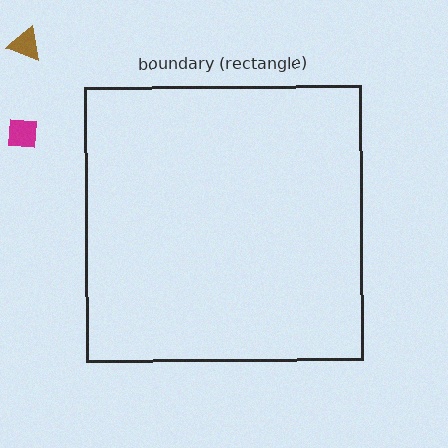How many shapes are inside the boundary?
0 inside, 2 outside.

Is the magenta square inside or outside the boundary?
Outside.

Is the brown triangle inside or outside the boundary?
Outside.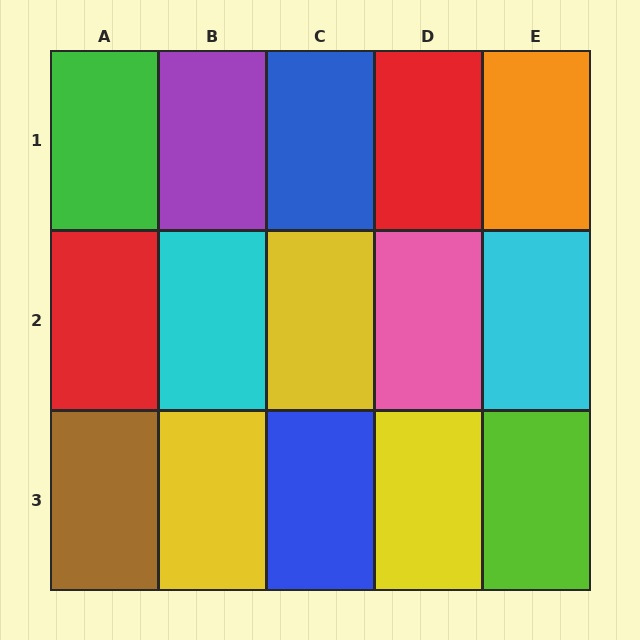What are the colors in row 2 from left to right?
Red, cyan, yellow, pink, cyan.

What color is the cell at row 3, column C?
Blue.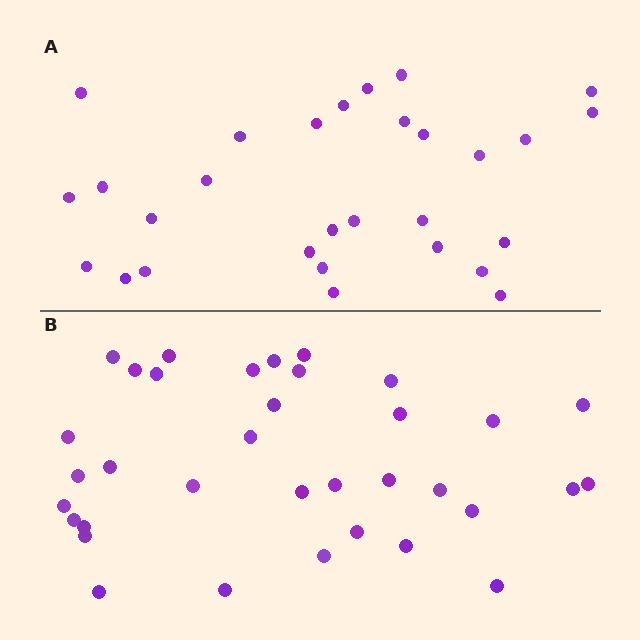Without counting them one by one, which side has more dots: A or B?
Region B (the bottom region) has more dots.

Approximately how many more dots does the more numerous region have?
Region B has about 6 more dots than region A.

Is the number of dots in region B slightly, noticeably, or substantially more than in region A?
Region B has only slightly more — the two regions are fairly close. The ratio is roughly 1.2 to 1.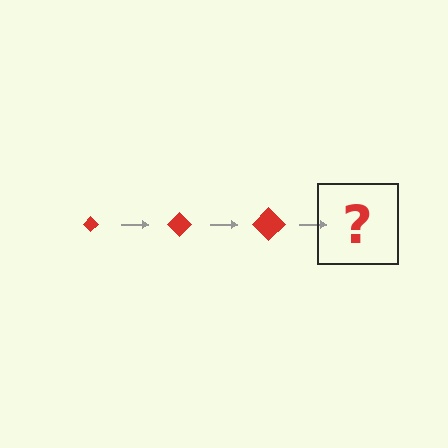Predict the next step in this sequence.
The next step is a red diamond, larger than the previous one.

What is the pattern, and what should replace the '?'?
The pattern is that the diamond gets progressively larger each step. The '?' should be a red diamond, larger than the previous one.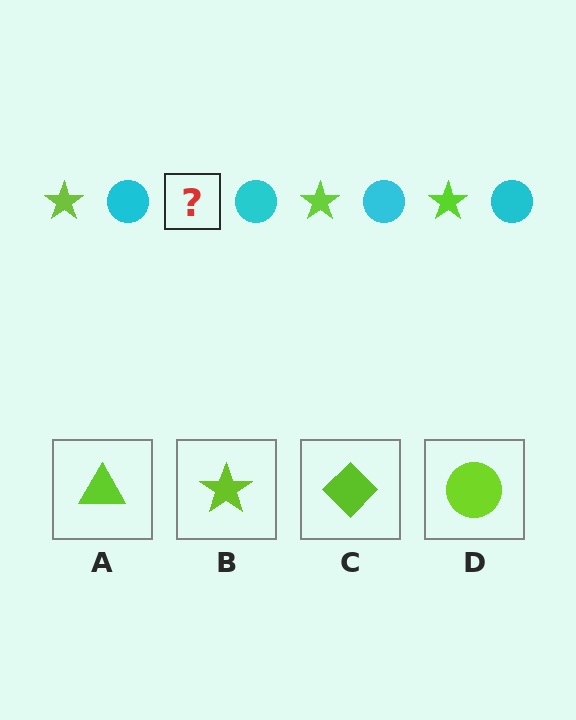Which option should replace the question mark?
Option B.